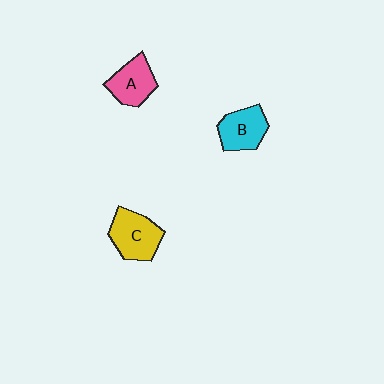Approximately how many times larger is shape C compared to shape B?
Approximately 1.2 times.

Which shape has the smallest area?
Shape A (pink).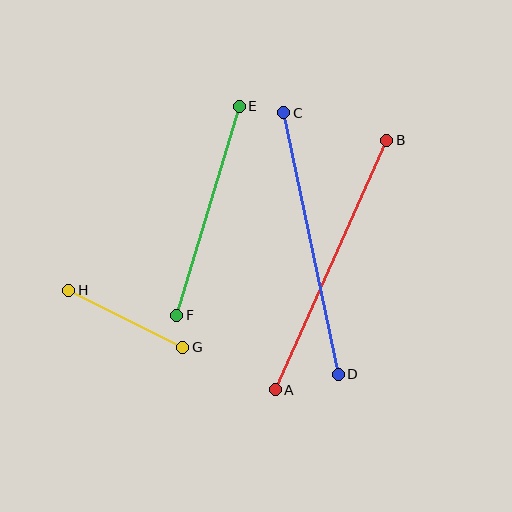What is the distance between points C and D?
The distance is approximately 267 pixels.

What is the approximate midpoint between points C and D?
The midpoint is at approximately (311, 244) pixels.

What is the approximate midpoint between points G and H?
The midpoint is at approximately (126, 319) pixels.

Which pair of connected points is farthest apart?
Points A and B are farthest apart.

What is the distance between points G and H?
The distance is approximately 128 pixels.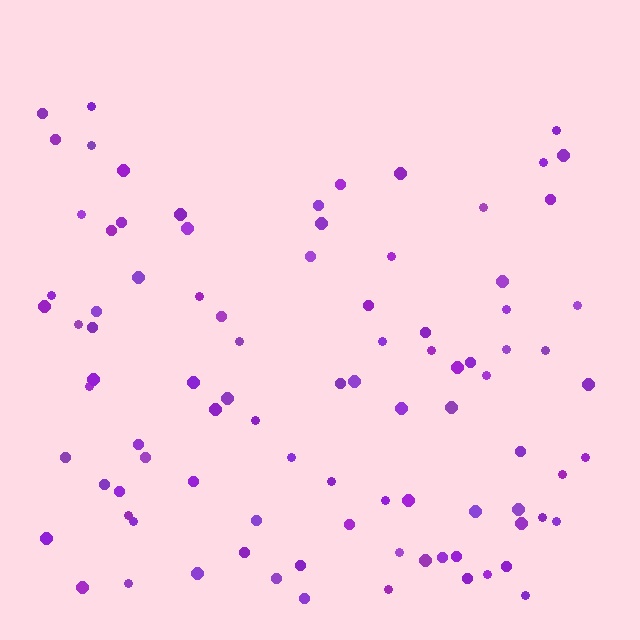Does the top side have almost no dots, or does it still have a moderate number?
Still a moderate number, just noticeably fewer than the bottom.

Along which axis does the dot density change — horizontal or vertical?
Vertical.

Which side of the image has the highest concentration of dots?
The bottom.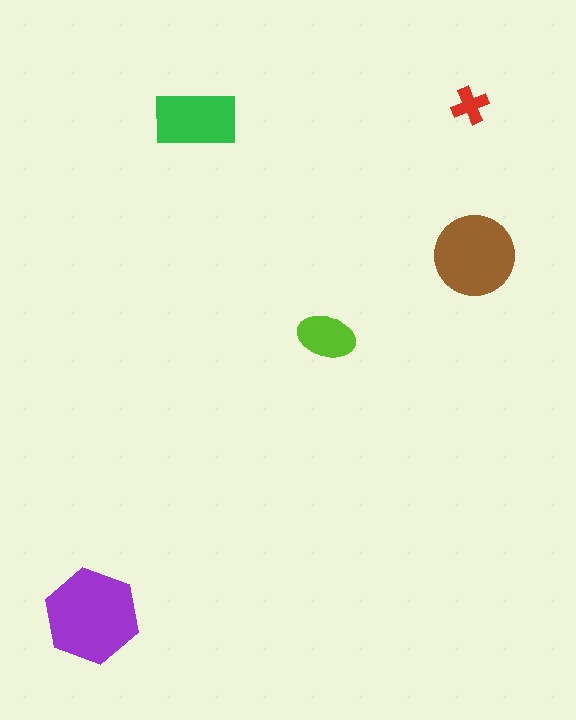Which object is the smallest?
The red cross.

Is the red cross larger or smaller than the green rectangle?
Smaller.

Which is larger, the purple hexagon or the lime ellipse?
The purple hexagon.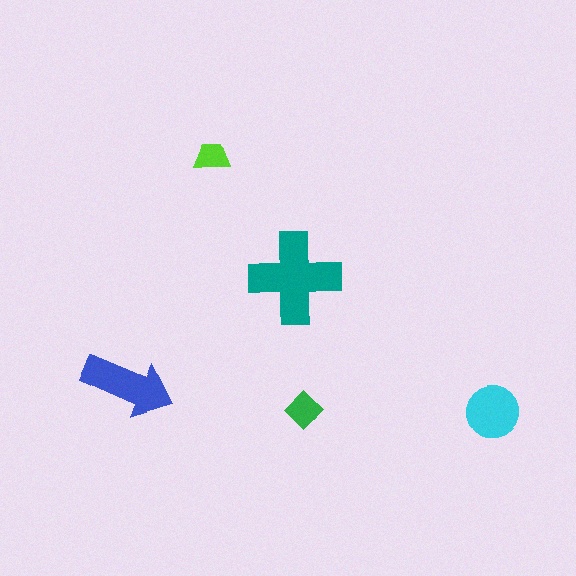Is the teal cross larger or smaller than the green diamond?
Larger.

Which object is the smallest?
The lime trapezoid.